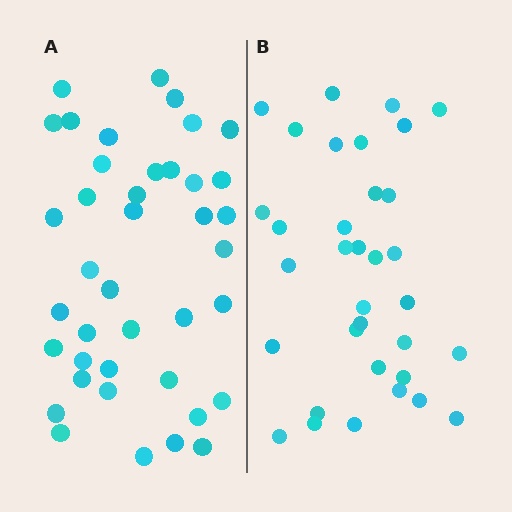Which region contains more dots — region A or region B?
Region A (the left region) has more dots.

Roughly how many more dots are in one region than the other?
Region A has about 6 more dots than region B.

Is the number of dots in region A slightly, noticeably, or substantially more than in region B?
Region A has only slightly more — the two regions are fairly close. The ratio is roughly 1.2 to 1.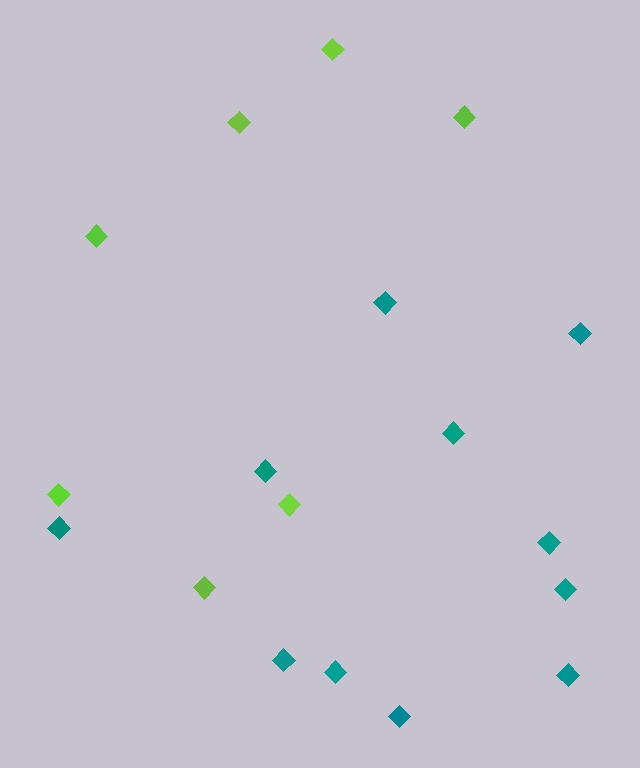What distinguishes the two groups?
There are 2 groups: one group of lime diamonds (7) and one group of teal diamonds (11).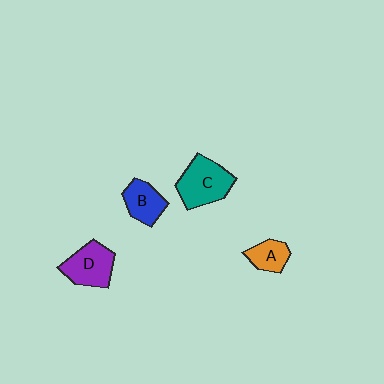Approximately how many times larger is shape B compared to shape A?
Approximately 1.3 times.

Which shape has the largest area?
Shape C (teal).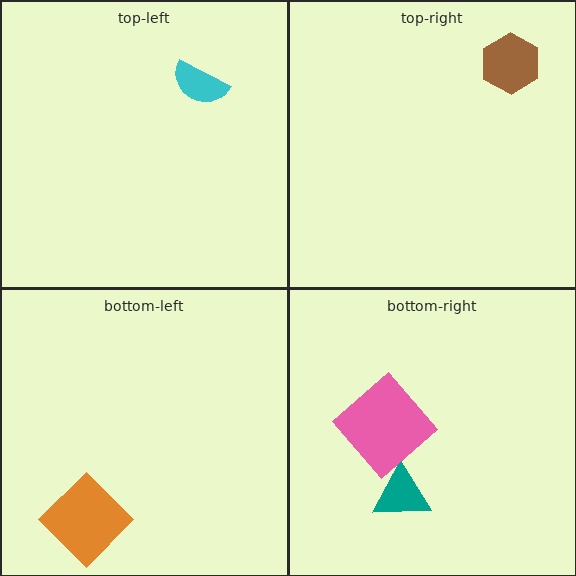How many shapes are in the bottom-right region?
2.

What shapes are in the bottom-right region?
The teal triangle, the pink diamond.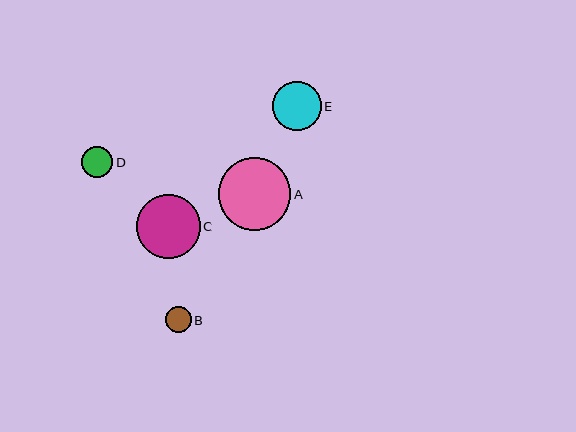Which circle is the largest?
Circle A is the largest with a size of approximately 72 pixels.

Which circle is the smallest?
Circle B is the smallest with a size of approximately 26 pixels.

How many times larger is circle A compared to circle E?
Circle A is approximately 1.5 times the size of circle E.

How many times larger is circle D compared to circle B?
Circle D is approximately 1.2 times the size of circle B.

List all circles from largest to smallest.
From largest to smallest: A, C, E, D, B.